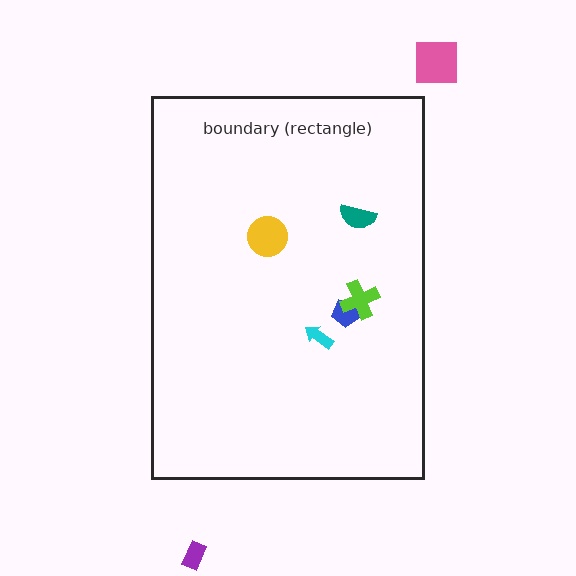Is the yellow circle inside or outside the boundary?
Inside.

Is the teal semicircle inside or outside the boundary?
Inside.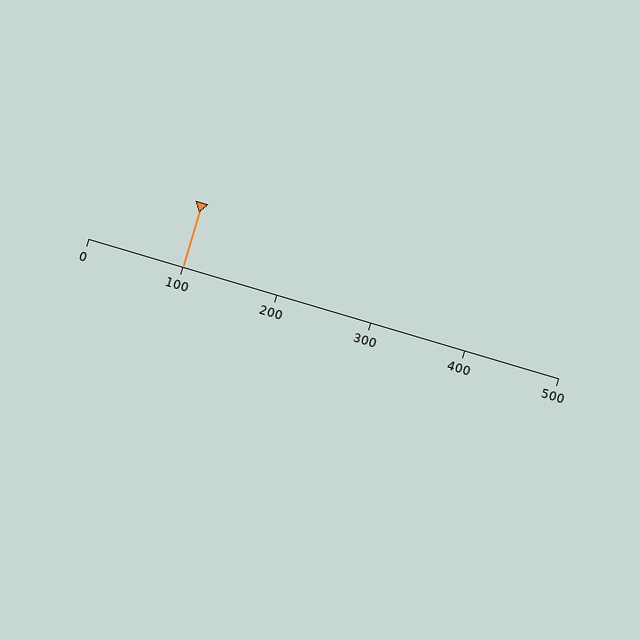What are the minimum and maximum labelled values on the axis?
The axis runs from 0 to 500.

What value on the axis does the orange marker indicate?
The marker indicates approximately 100.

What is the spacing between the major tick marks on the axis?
The major ticks are spaced 100 apart.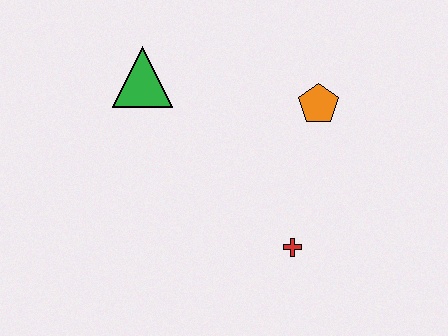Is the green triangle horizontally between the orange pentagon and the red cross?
No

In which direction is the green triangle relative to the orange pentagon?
The green triangle is to the left of the orange pentagon.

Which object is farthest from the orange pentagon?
The green triangle is farthest from the orange pentagon.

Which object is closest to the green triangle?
The orange pentagon is closest to the green triangle.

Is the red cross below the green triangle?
Yes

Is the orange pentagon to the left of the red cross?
No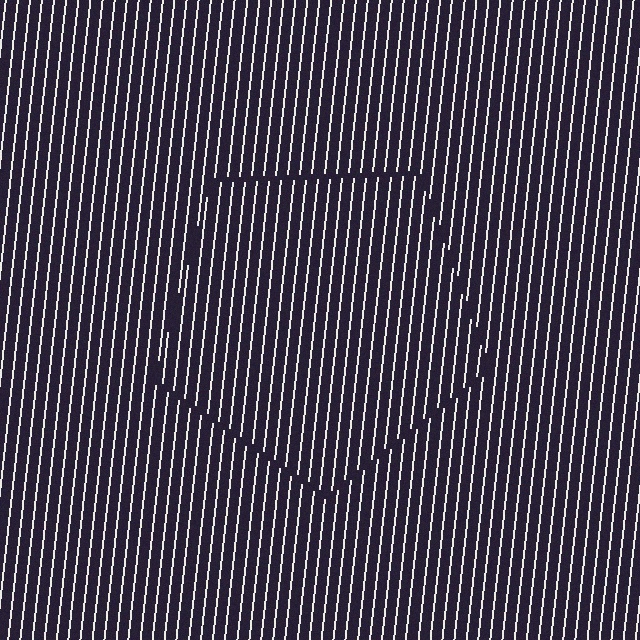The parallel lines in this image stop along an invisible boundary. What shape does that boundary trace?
An illusory pentagon. The interior of the shape contains the same grating, shifted by half a period — the contour is defined by the phase discontinuity where line-ends from the inner and outer gratings abut.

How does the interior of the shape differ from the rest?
The interior of the shape contains the same grating, shifted by half a period — the contour is defined by the phase discontinuity where line-ends from the inner and outer gratings abut.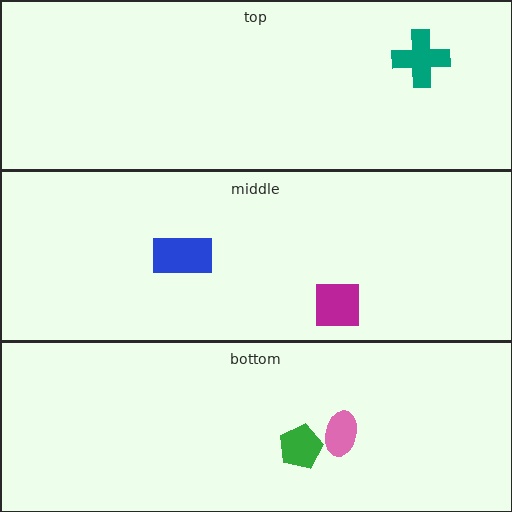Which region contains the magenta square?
The middle region.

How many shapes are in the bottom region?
2.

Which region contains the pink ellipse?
The bottom region.